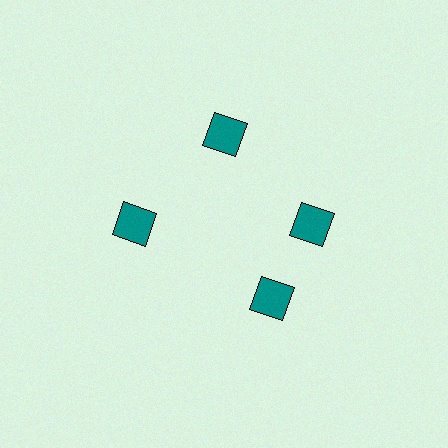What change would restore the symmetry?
The symmetry would be restored by rotating it back into even spacing with its neighbors so that all 4 diamonds sit at equal angles and equal distance from the center.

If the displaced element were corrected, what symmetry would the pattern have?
It would have 4-fold rotational symmetry — the pattern would map onto itself every 90 degrees.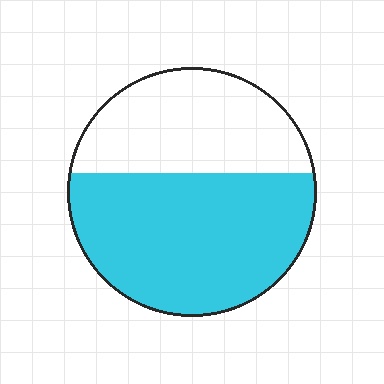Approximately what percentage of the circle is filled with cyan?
Approximately 60%.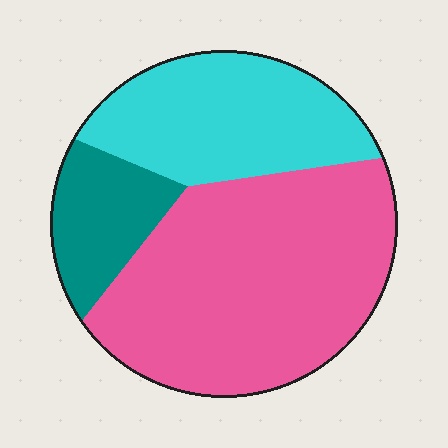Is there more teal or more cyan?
Cyan.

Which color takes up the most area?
Pink, at roughly 55%.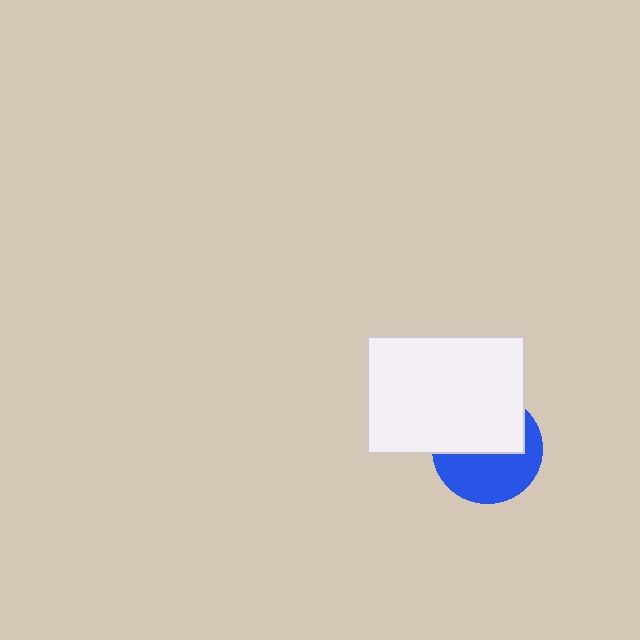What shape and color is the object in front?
The object in front is a white rectangle.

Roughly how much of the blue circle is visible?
About half of it is visible (roughly 51%).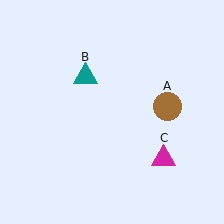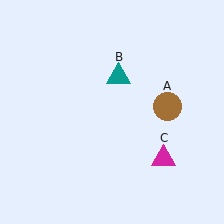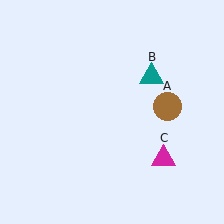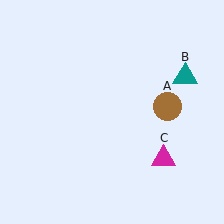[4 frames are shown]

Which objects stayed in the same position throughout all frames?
Brown circle (object A) and magenta triangle (object C) remained stationary.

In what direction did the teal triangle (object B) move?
The teal triangle (object B) moved right.